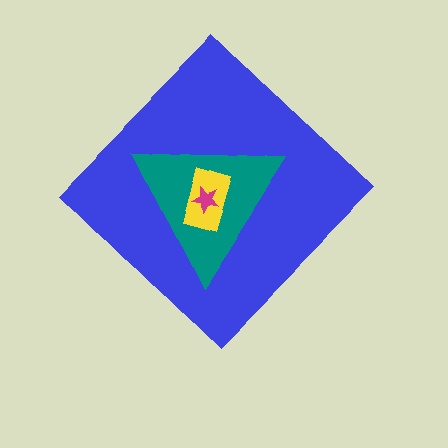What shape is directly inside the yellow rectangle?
The magenta star.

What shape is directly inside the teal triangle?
The yellow rectangle.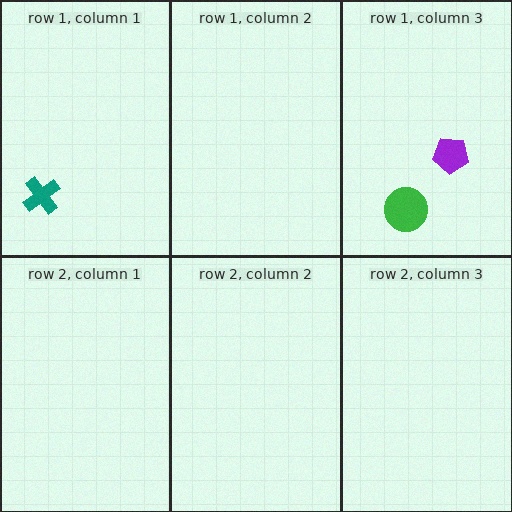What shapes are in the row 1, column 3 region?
The purple pentagon, the green circle.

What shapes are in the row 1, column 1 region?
The teal cross.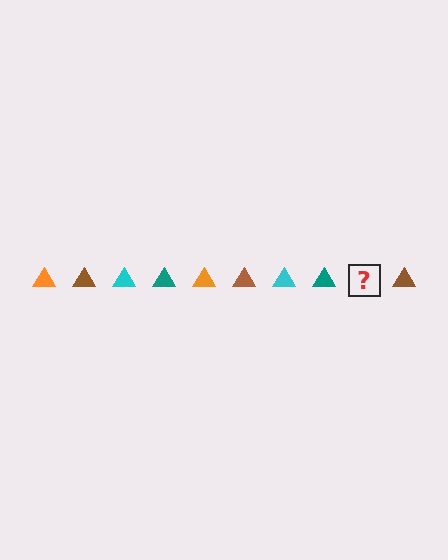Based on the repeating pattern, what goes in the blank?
The blank should be an orange triangle.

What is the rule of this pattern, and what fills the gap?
The rule is that the pattern cycles through orange, brown, cyan, teal triangles. The gap should be filled with an orange triangle.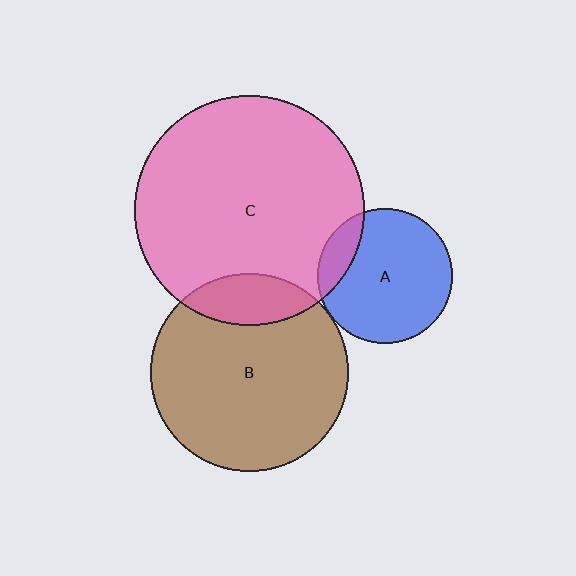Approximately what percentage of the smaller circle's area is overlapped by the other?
Approximately 15%.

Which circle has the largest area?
Circle C (pink).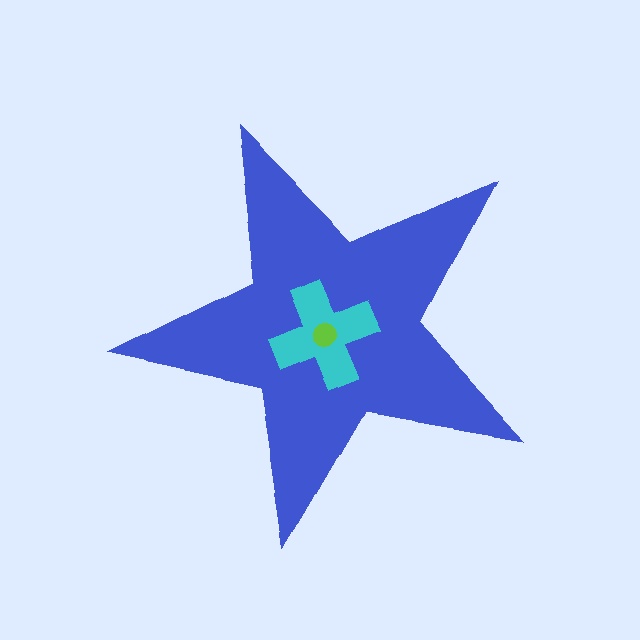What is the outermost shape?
The blue star.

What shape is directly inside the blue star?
The cyan cross.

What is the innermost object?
The lime circle.